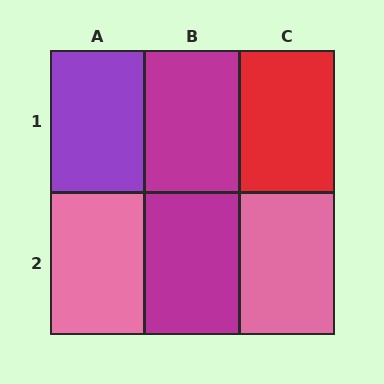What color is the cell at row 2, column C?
Pink.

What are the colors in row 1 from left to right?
Purple, magenta, red.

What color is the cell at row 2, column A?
Pink.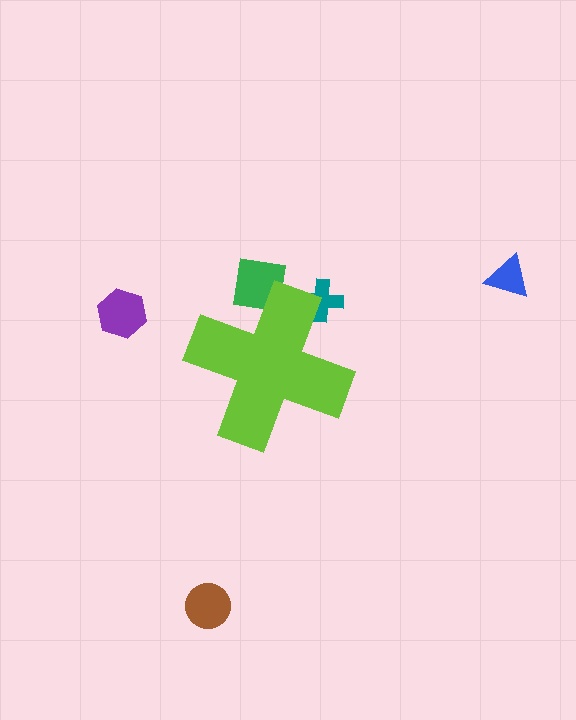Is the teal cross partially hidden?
Yes, the teal cross is partially hidden behind the lime cross.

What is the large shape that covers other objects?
A lime cross.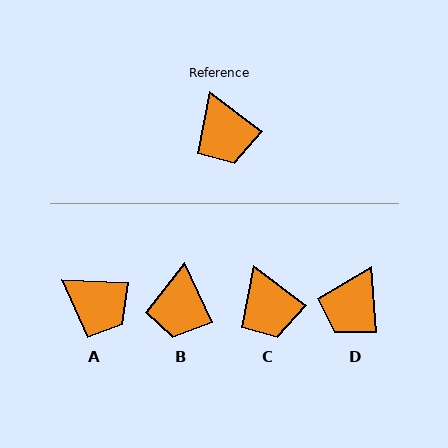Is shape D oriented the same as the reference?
No, it is off by about 48 degrees.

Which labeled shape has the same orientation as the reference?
C.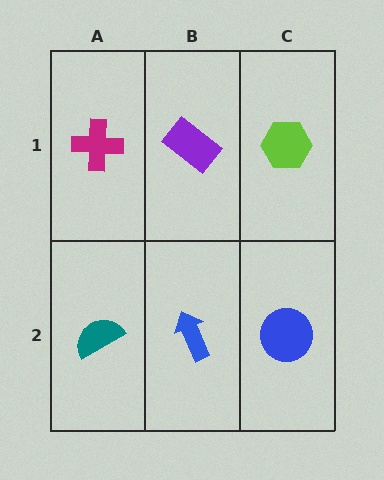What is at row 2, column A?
A teal semicircle.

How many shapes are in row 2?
3 shapes.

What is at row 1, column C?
A lime hexagon.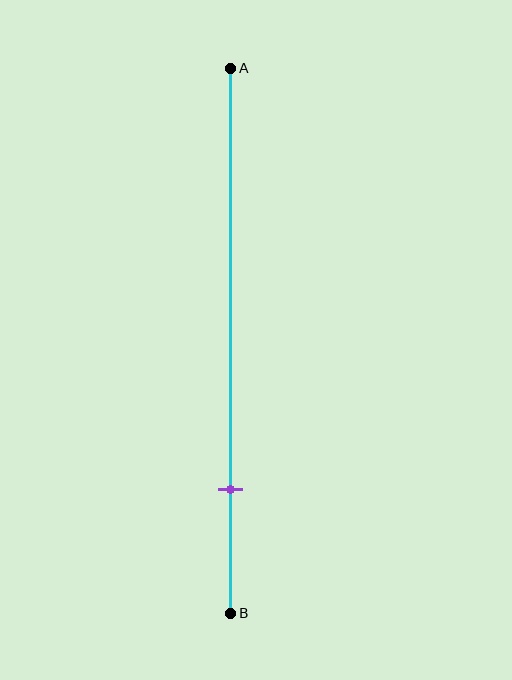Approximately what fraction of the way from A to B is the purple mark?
The purple mark is approximately 75% of the way from A to B.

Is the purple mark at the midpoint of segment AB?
No, the mark is at about 75% from A, not at the 50% midpoint.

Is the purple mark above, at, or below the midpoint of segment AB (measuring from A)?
The purple mark is below the midpoint of segment AB.